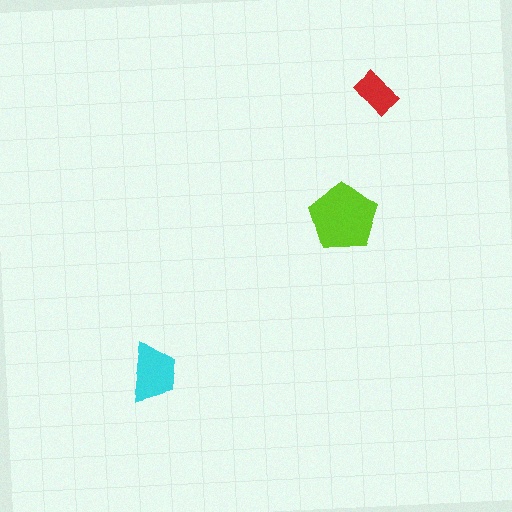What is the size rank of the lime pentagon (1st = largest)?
1st.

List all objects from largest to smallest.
The lime pentagon, the cyan trapezoid, the red rectangle.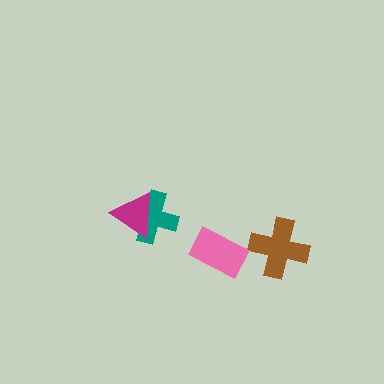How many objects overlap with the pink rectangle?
0 objects overlap with the pink rectangle.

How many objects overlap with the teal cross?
1 object overlaps with the teal cross.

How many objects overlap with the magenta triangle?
1 object overlaps with the magenta triangle.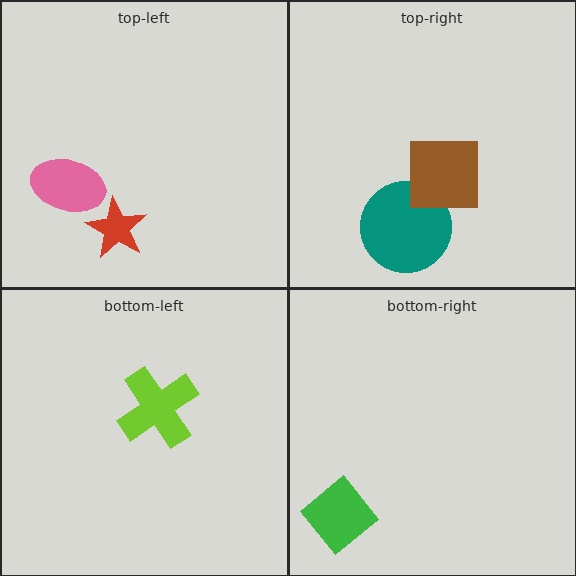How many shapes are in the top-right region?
2.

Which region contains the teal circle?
The top-right region.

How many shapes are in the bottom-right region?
1.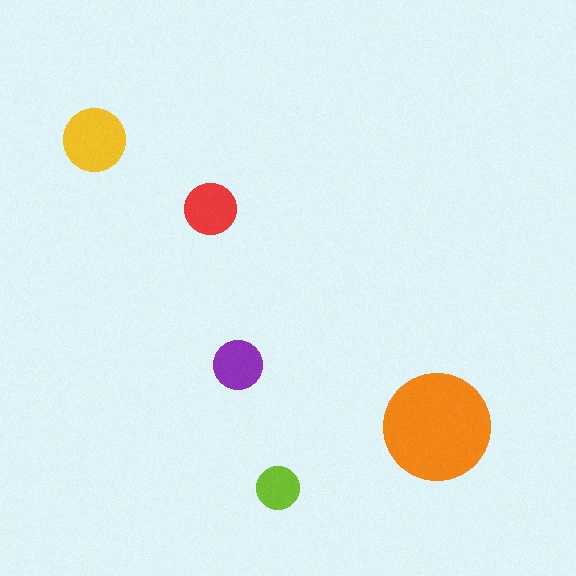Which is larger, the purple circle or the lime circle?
The purple one.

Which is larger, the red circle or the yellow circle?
The yellow one.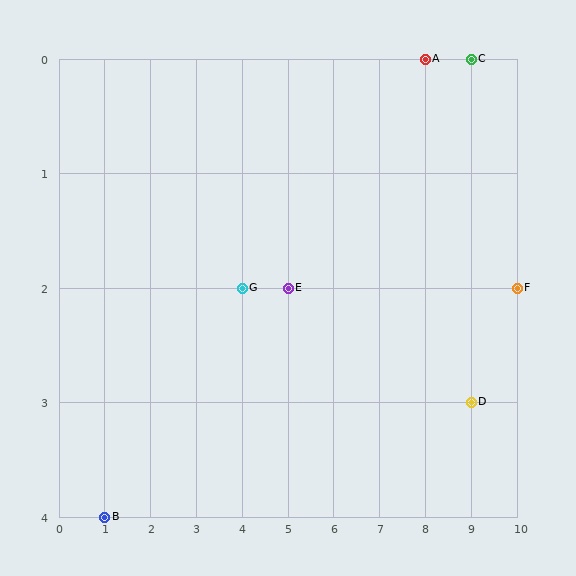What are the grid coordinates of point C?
Point C is at grid coordinates (9, 0).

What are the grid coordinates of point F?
Point F is at grid coordinates (10, 2).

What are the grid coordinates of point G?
Point G is at grid coordinates (4, 2).